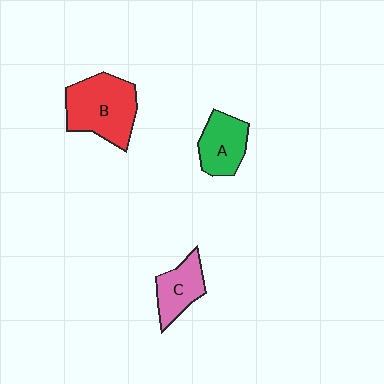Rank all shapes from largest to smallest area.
From largest to smallest: B (red), A (green), C (pink).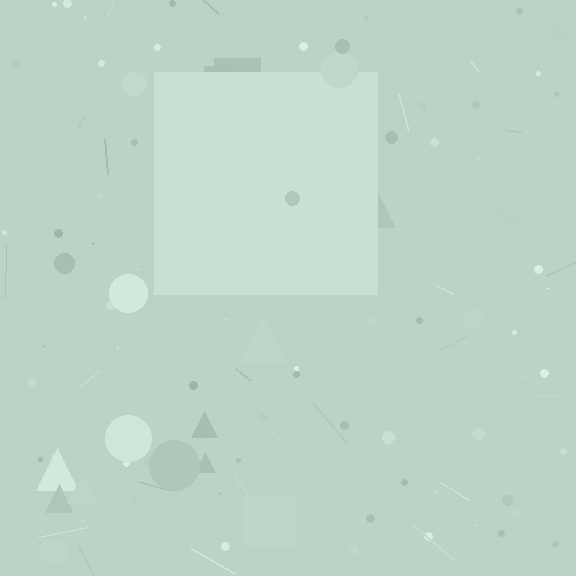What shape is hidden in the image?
A square is hidden in the image.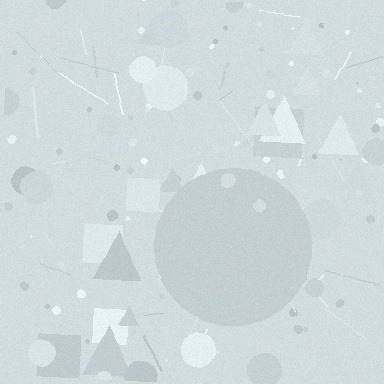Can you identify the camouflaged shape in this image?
The camouflaged shape is a circle.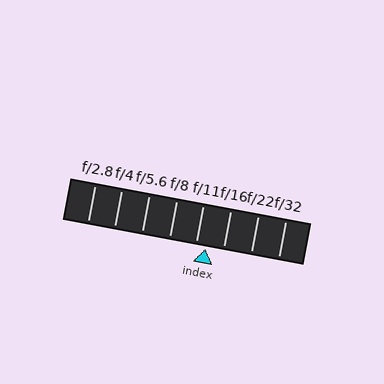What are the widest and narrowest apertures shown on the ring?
The widest aperture shown is f/2.8 and the narrowest is f/32.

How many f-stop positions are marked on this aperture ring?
There are 8 f-stop positions marked.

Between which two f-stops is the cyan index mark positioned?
The index mark is between f/11 and f/16.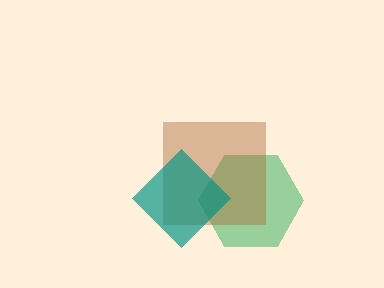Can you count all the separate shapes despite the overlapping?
Yes, there are 3 separate shapes.